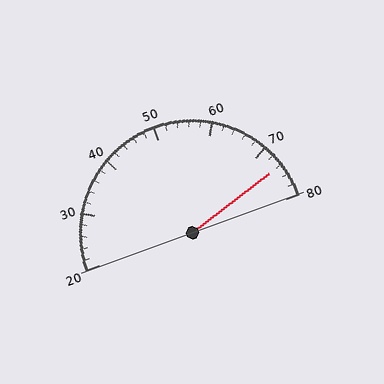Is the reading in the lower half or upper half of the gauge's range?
The reading is in the upper half of the range (20 to 80).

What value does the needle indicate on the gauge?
The needle indicates approximately 74.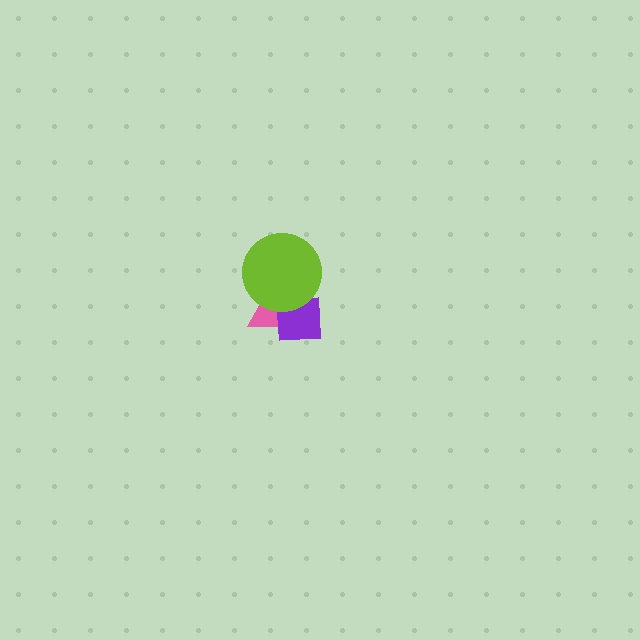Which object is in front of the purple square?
The lime circle is in front of the purple square.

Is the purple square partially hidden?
Yes, it is partially covered by another shape.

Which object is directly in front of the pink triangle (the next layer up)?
The purple square is directly in front of the pink triangle.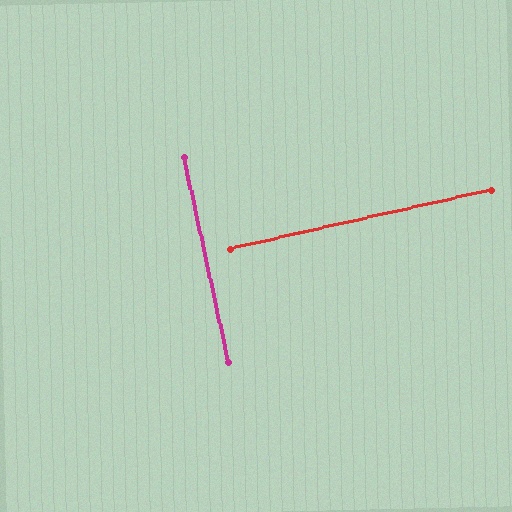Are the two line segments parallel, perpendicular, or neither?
Perpendicular — they meet at approximately 89°.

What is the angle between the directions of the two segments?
Approximately 89 degrees.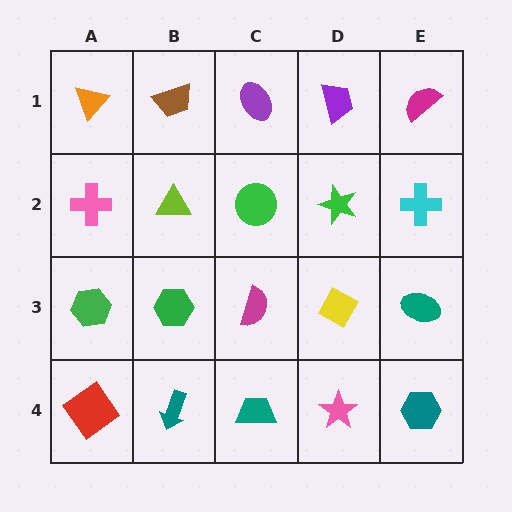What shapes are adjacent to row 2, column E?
A magenta semicircle (row 1, column E), a teal ellipse (row 3, column E), a green star (row 2, column D).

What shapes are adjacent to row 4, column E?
A teal ellipse (row 3, column E), a pink star (row 4, column D).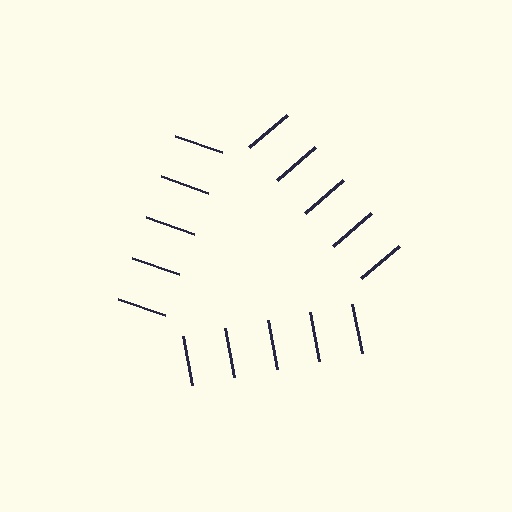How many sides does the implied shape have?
3 sides — the line-ends trace a triangle.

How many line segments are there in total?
15 — 5 along each of the 3 edges.